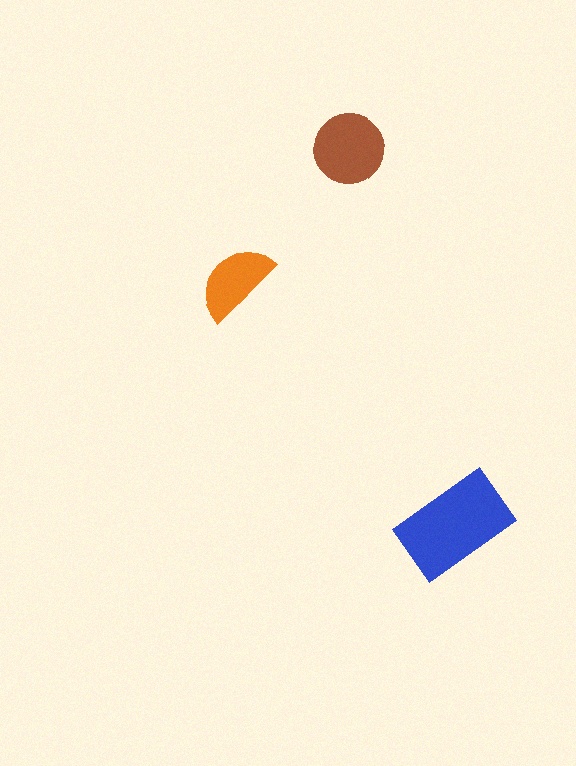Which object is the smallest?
The orange semicircle.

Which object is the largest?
The blue rectangle.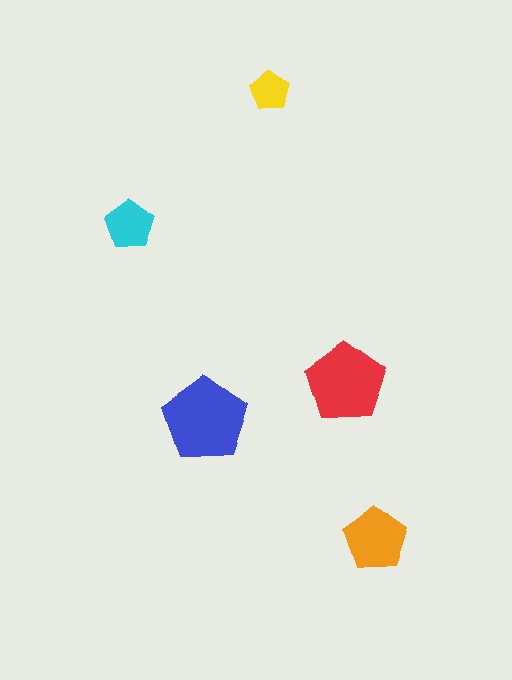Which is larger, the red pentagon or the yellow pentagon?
The red one.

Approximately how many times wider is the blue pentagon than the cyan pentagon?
About 1.5 times wider.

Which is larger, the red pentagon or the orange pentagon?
The red one.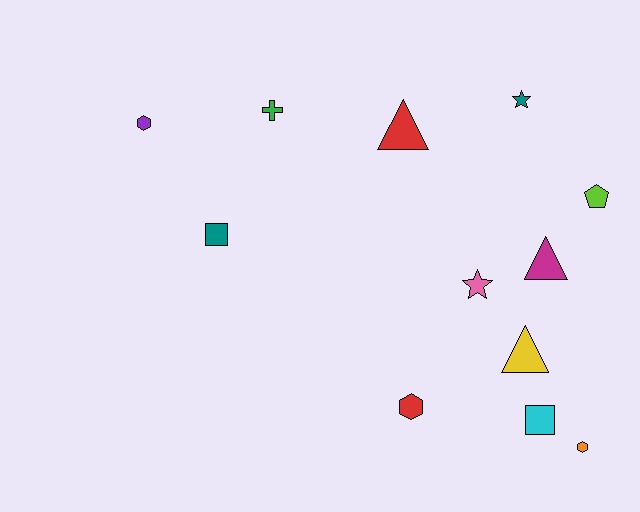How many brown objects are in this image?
There are no brown objects.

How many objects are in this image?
There are 12 objects.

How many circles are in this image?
There are no circles.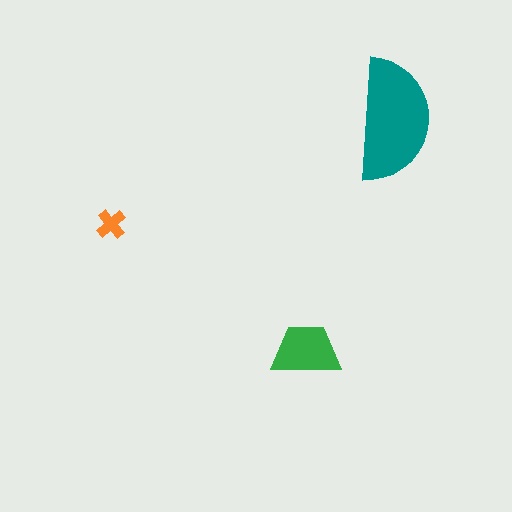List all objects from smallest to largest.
The orange cross, the green trapezoid, the teal semicircle.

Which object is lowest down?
The green trapezoid is bottommost.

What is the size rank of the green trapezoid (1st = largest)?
2nd.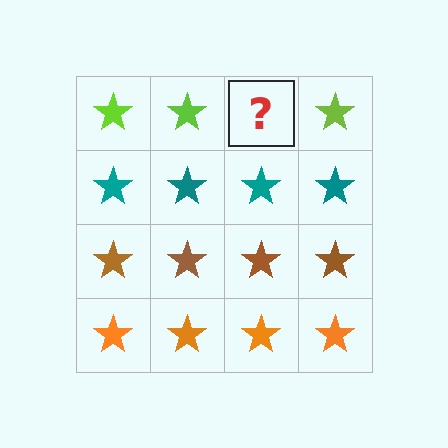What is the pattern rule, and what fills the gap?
The rule is that each row has a consistent color. The gap should be filled with a lime star.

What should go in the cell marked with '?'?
The missing cell should contain a lime star.